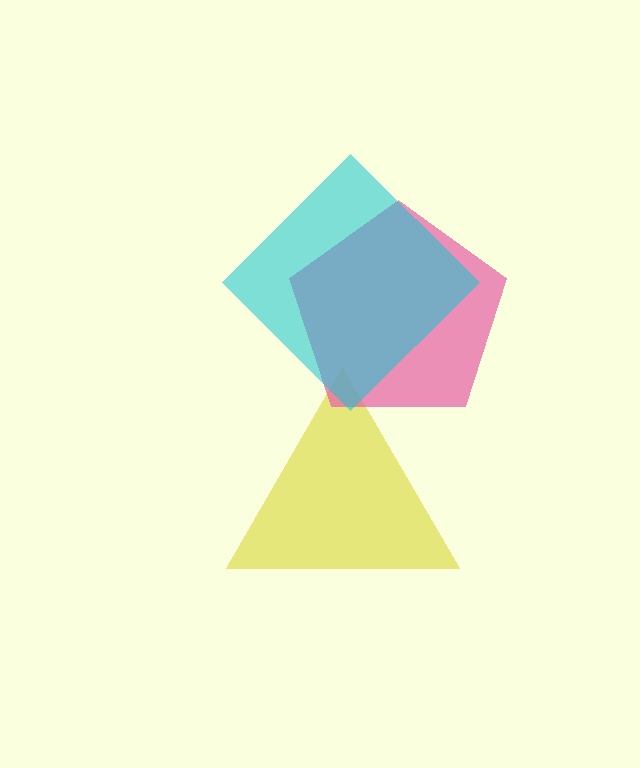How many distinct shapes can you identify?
There are 3 distinct shapes: a yellow triangle, a pink pentagon, a cyan diamond.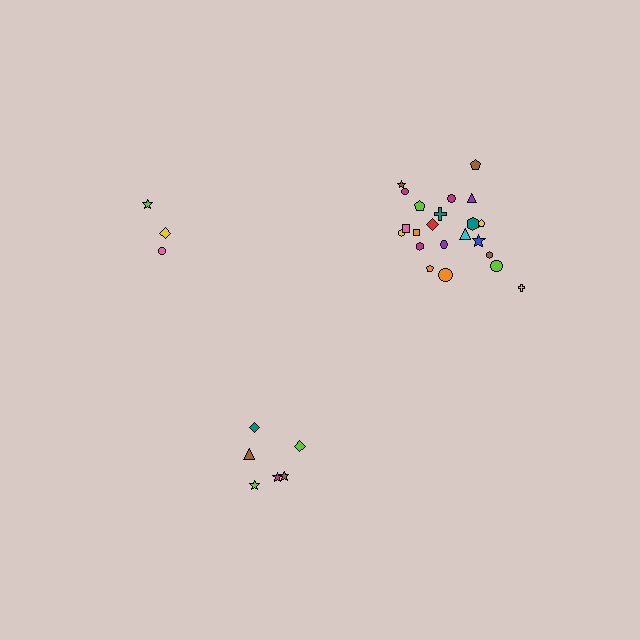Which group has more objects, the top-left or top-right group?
The top-right group.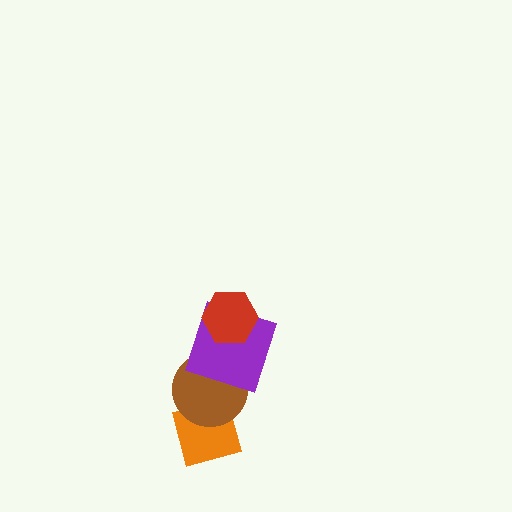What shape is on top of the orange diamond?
The brown circle is on top of the orange diamond.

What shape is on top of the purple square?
The red hexagon is on top of the purple square.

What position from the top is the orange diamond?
The orange diamond is 4th from the top.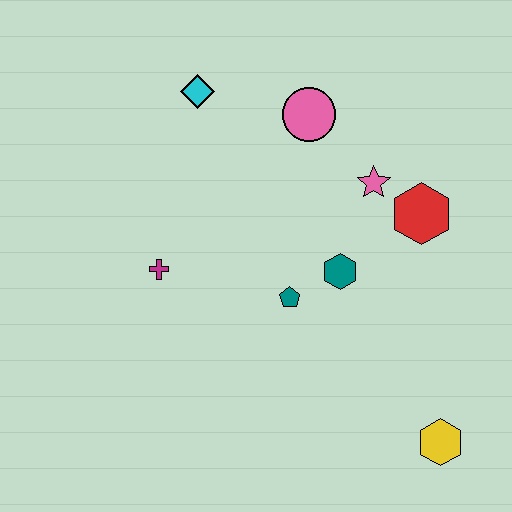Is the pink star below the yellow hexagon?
No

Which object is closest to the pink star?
The red hexagon is closest to the pink star.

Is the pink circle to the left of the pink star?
Yes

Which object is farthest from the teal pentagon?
The cyan diamond is farthest from the teal pentagon.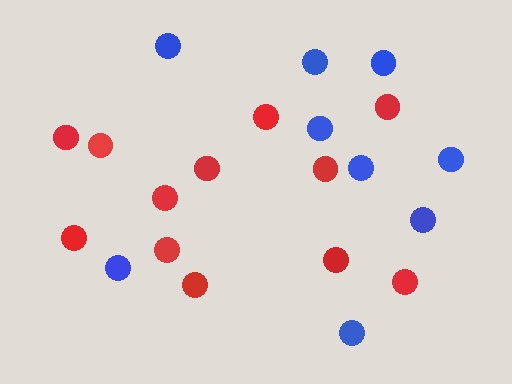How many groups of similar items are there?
There are 2 groups: one group of red circles (12) and one group of blue circles (9).